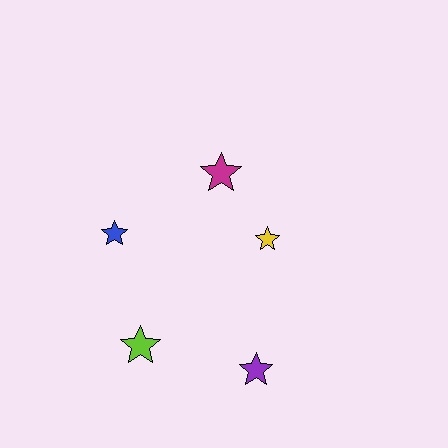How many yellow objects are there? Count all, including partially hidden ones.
There is 1 yellow object.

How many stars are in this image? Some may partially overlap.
There are 5 stars.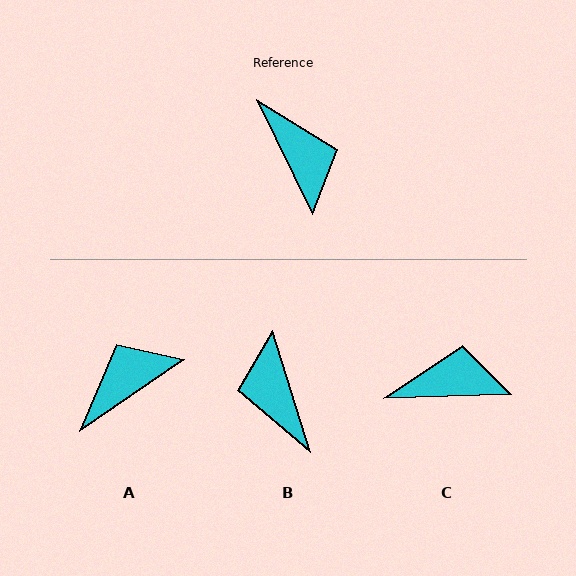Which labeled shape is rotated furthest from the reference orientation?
B, about 171 degrees away.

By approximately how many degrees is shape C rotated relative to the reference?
Approximately 66 degrees counter-clockwise.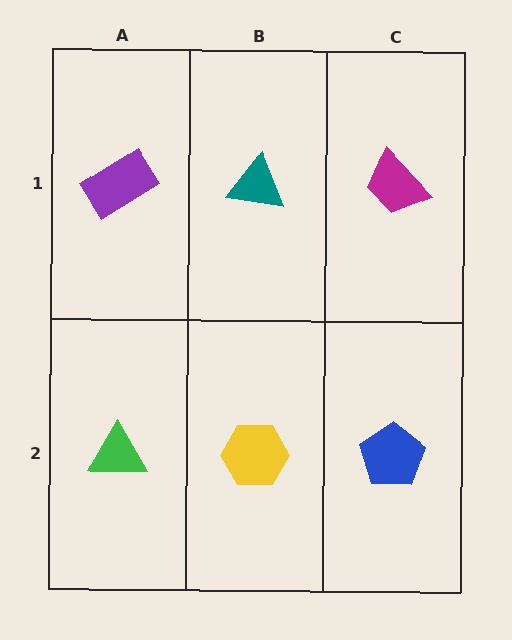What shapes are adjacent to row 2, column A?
A purple rectangle (row 1, column A), a yellow hexagon (row 2, column B).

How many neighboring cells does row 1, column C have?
2.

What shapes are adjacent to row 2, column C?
A magenta trapezoid (row 1, column C), a yellow hexagon (row 2, column B).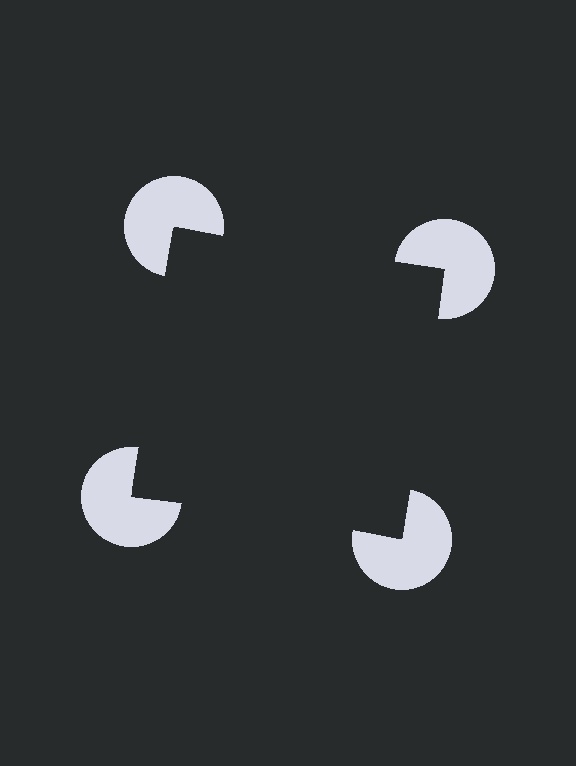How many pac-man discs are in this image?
There are 4 — one at each vertex of the illusory square.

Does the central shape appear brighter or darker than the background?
It typically appears slightly darker than the background, even though no actual brightness change is drawn.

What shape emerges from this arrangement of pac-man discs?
An illusory square — its edges are inferred from the aligned wedge cuts in the pac-man discs, not physically drawn.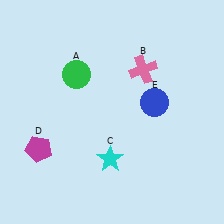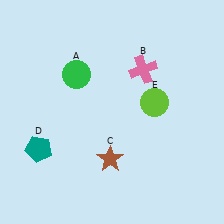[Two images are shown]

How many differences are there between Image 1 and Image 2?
There are 3 differences between the two images.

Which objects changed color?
C changed from cyan to brown. D changed from magenta to teal. E changed from blue to lime.